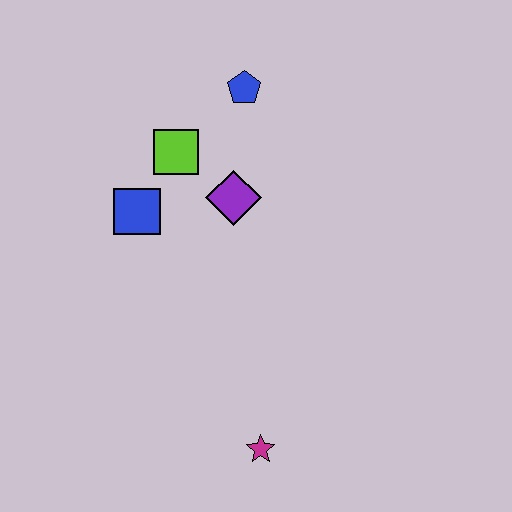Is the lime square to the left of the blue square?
No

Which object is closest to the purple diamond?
The lime square is closest to the purple diamond.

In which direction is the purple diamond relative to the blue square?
The purple diamond is to the right of the blue square.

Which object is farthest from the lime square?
The magenta star is farthest from the lime square.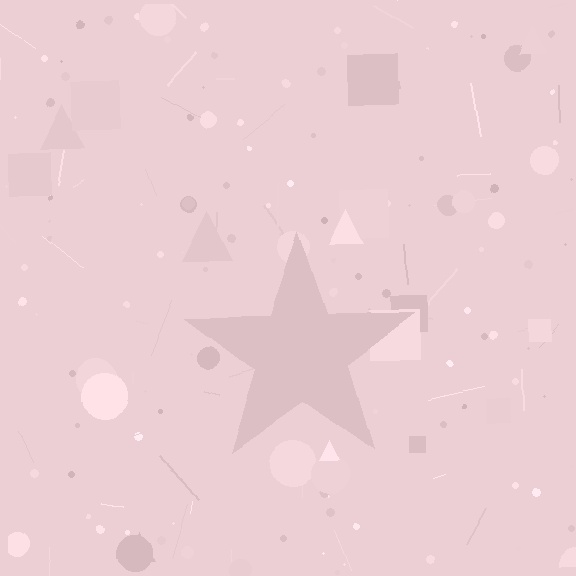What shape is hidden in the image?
A star is hidden in the image.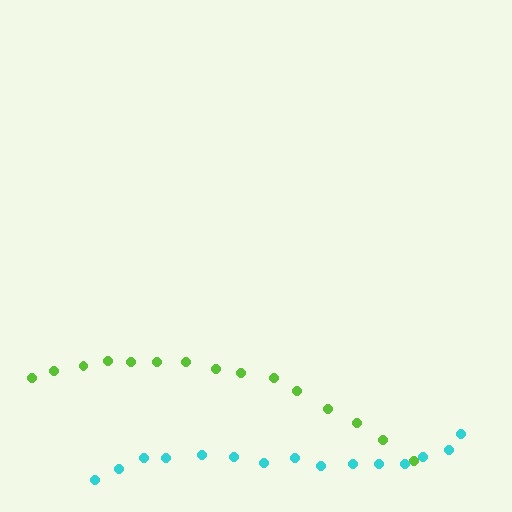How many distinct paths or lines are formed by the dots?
There are 2 distinct paths.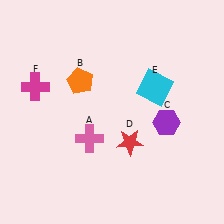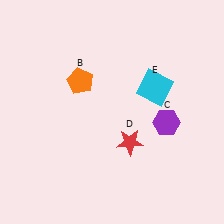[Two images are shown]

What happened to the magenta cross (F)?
The magenta cross (F) was removed in Image 2. It was in the top-left area of Image 1.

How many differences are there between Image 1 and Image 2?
There are 2 differences between the two images.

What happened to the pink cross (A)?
The pink cross (A) was removed in Image 2. It was in the bottom-left area of Image 1.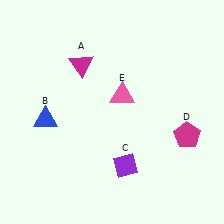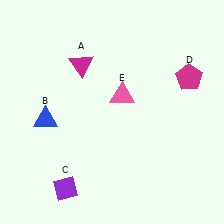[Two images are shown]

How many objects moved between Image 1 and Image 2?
2 objects moved between the two images.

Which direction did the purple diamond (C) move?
The purple diamond (C) moved left.